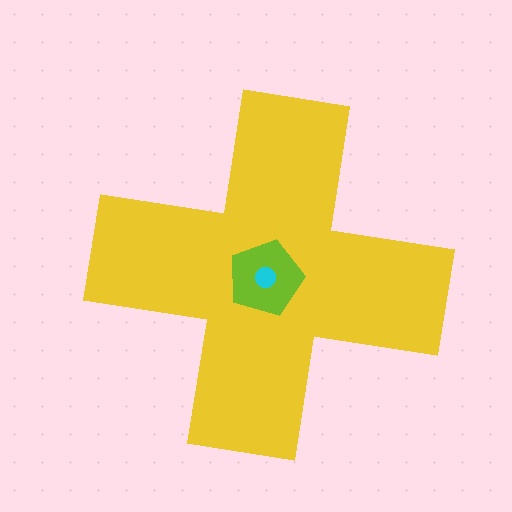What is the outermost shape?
The yellow cross.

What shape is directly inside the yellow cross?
The lime pentagon.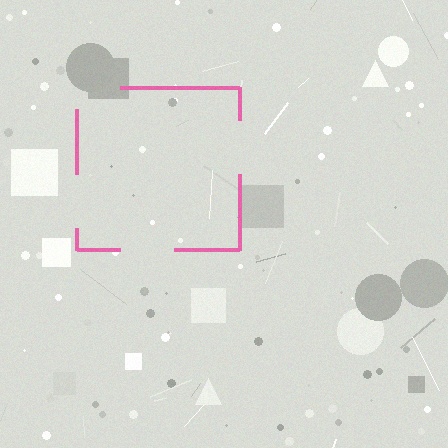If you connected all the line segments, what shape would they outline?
They would outline a square.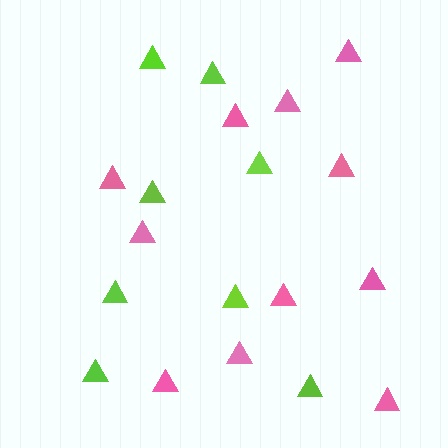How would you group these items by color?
There are 2 groups: one group of lime triangles (8) and one group of pink triangles (11).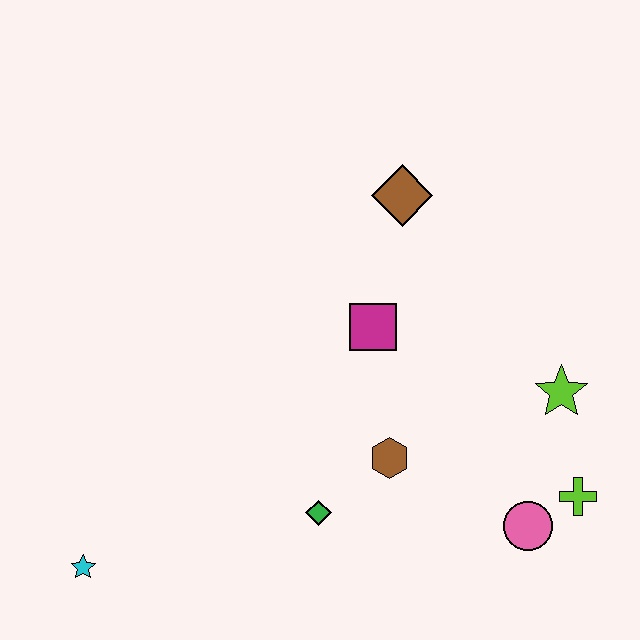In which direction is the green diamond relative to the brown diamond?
The green diamond is below the brown diamond.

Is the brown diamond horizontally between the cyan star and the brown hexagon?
No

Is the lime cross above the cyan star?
Yes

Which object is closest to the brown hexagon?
The green diamond is closest to the brown hexagon.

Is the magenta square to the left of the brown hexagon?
Yes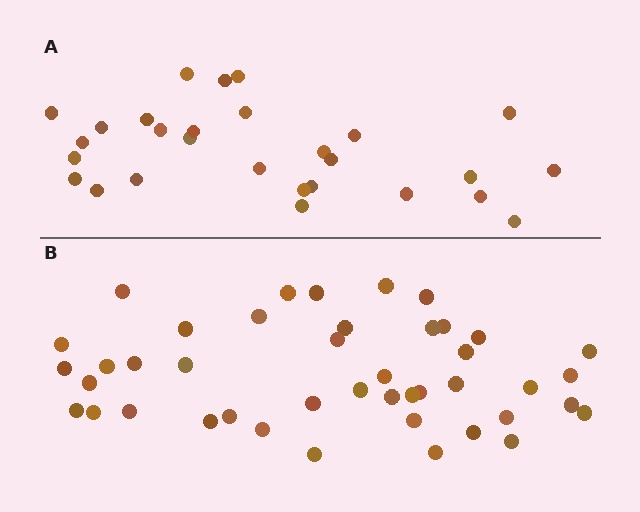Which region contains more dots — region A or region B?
Region B (the bottom region) has more dots.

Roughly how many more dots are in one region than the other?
Region B has approximately 15 more dots than region A.